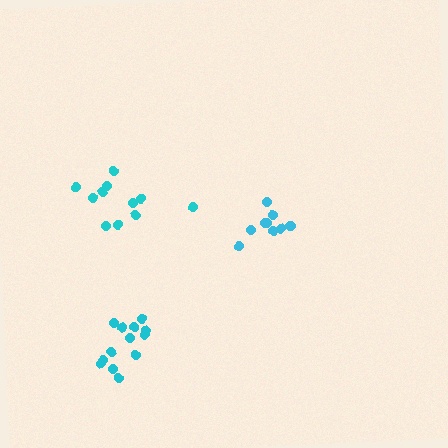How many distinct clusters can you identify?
There are 3 distinct clusters.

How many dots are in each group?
Group 1: 9 dots, Group 2: 11 dots, Group 3: 13 dots (33 total).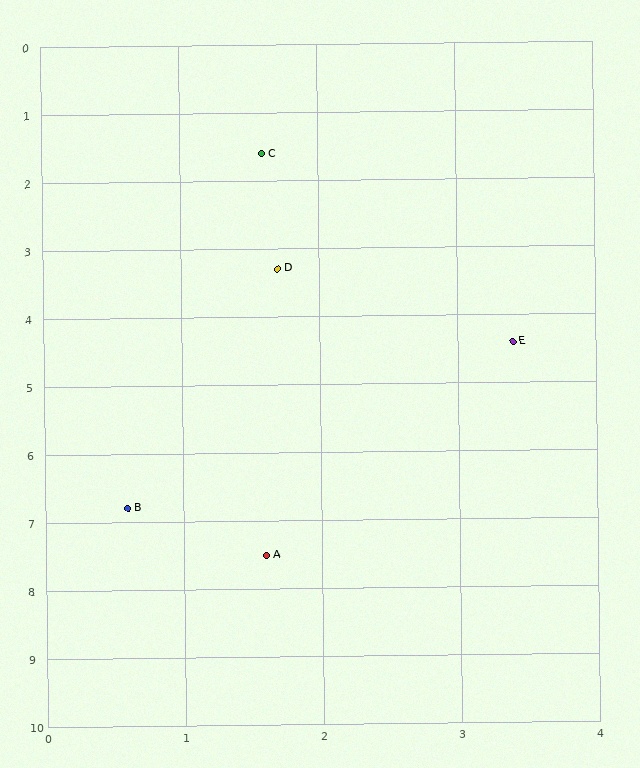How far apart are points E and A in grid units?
Points E and A are about 3.6 grid units apart.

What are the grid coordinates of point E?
Point E is at approximately (3.4, 4.4).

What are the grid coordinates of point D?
Point D is at approximately (1.7, 3.3).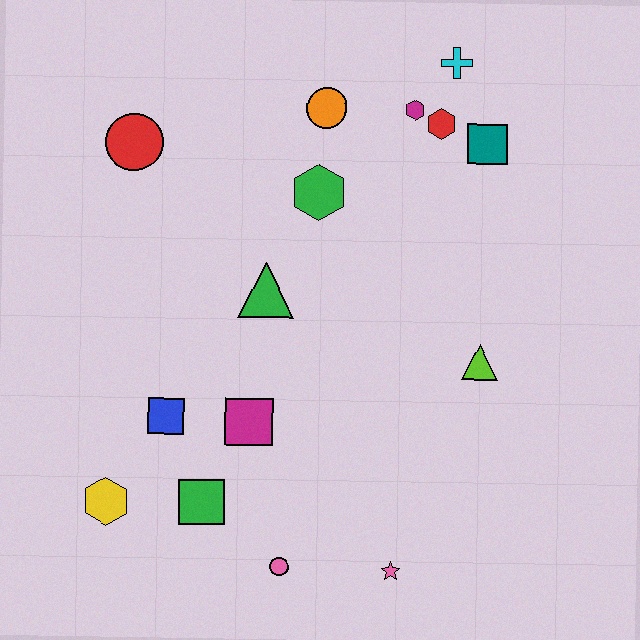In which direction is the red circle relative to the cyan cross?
The red circle is to the left of the cyan cross.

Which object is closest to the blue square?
The magenta square is closest to the blue square.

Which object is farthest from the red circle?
The pink star is farthest from the red circle.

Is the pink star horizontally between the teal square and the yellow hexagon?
Yes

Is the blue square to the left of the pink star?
Yes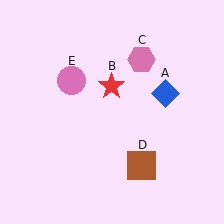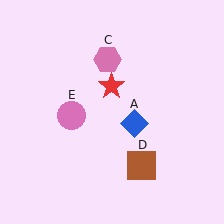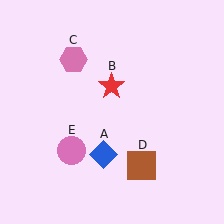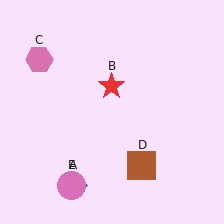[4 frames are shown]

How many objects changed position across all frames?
3 objects changed position: blue diamond (object A), pink hexagon (object C), pink circle (object E).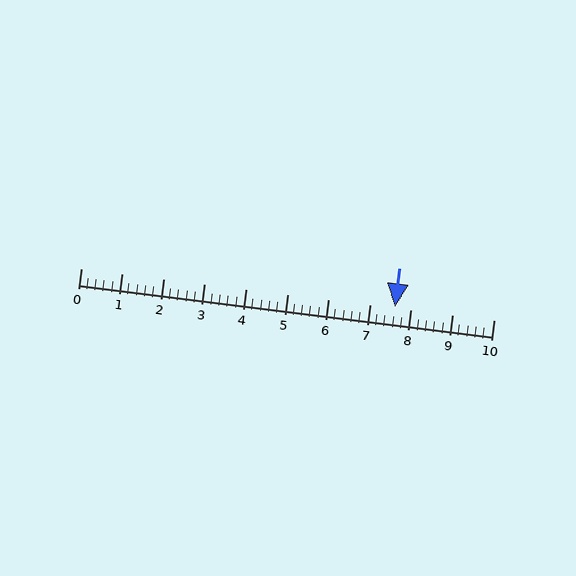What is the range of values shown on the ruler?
The ruler shows values from 0 to 10.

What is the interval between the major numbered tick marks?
The major tick marks are spaced 1 units apart.